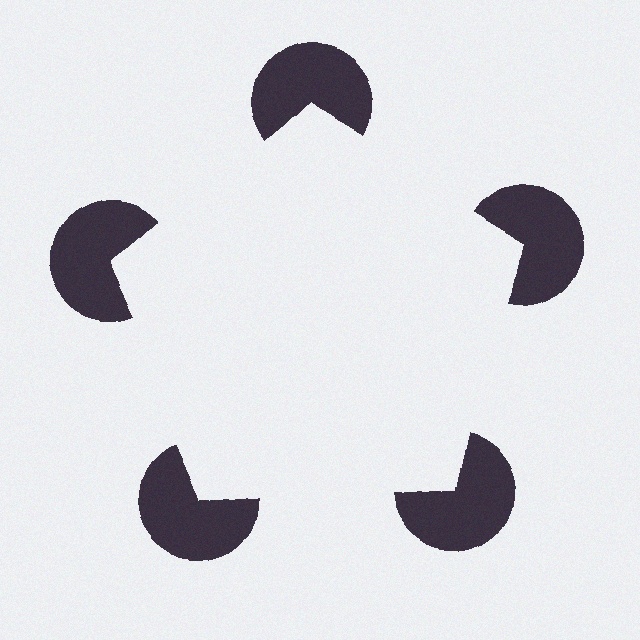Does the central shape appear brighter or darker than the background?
It typically appears slightly brighter than the background, even though no actual brightness change is drawn.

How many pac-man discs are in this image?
There are 5 — one at each vertex of the illusory pentagon.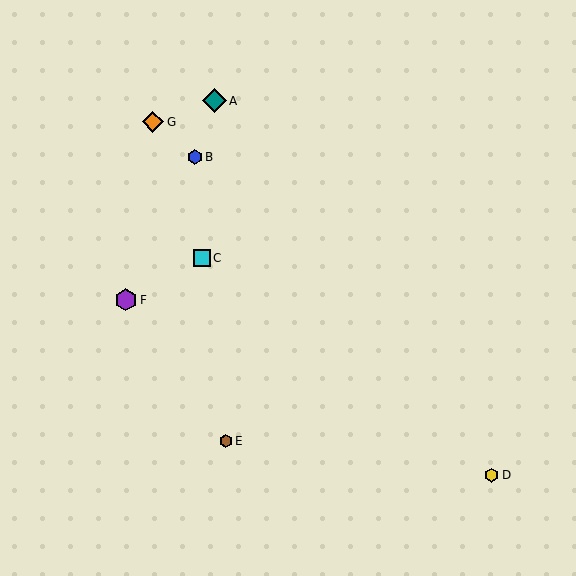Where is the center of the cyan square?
The center of the cyan square is at (202, 258).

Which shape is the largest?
The teal diamond (labeled A) is the largest.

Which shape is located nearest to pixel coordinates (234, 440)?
The brown hexagon (labeled E) at (226, 441) is nearest to that location.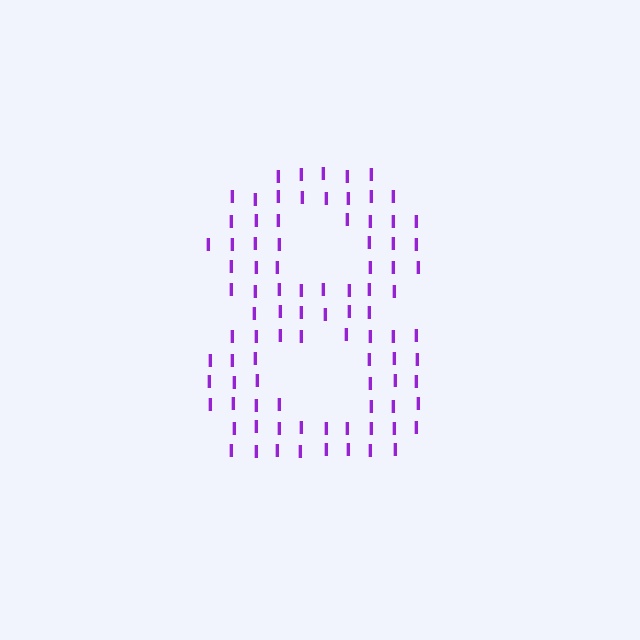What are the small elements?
The small elements are letter I's.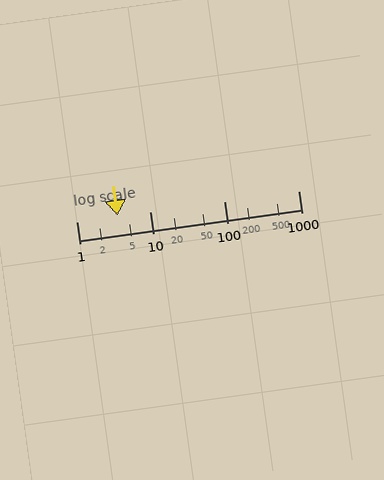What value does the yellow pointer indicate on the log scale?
The pointer indicates approximately 3.6.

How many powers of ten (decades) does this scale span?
The scale spans 3 decades, from 1 to 1000.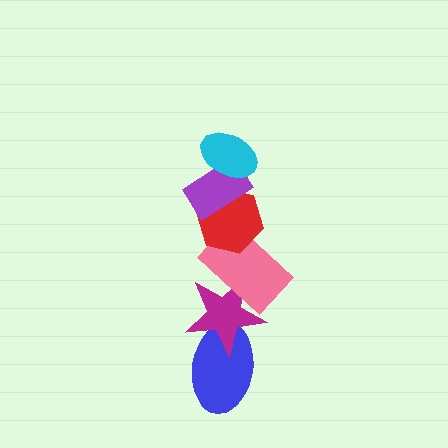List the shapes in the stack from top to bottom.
From top to bottom: the cyan ellipse, the purple rectangle, the red hexagon, the pink rectangle, the magenta star, the blue ellipse.